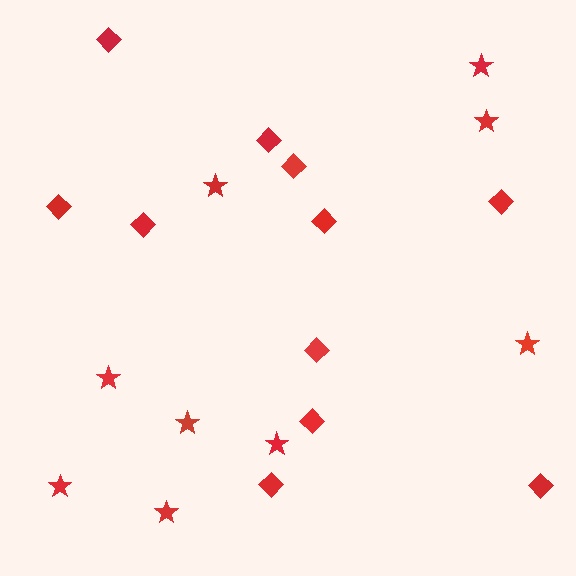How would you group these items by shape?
There are 2 groups: one group of stars (9) and one group of diamonds (11).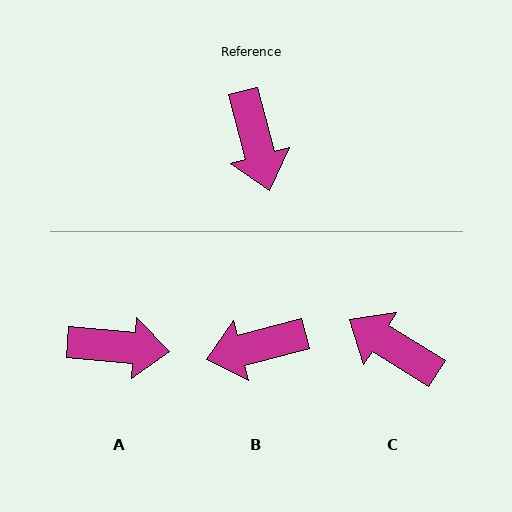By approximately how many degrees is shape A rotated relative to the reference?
Approximately 70 degrees counter-clockwise.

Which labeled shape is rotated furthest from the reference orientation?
C, about 137 degrees away.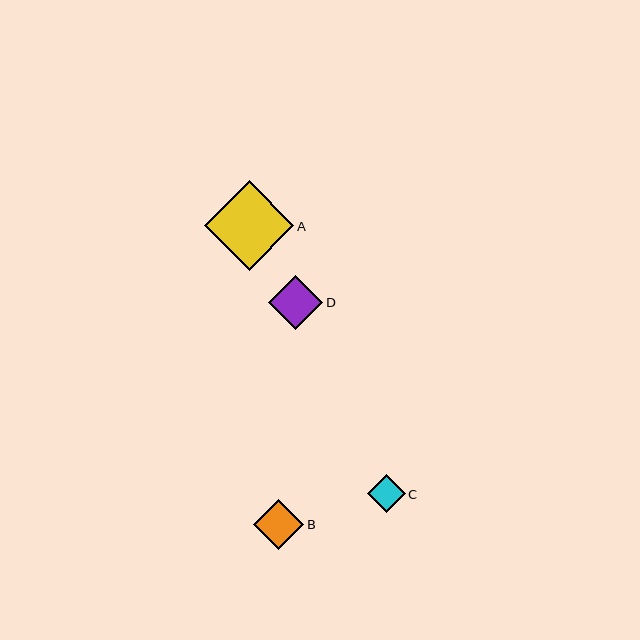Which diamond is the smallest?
Diamond C is the smallest with a size of approximately 38 pixels.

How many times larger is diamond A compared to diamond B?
Diamond A is approximately 1.8 times the size of diamond B.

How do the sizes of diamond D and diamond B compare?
Diamond D and diamond B are approximately the same size.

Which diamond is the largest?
Diamond A is the largest with a size of approximately 89 pixels.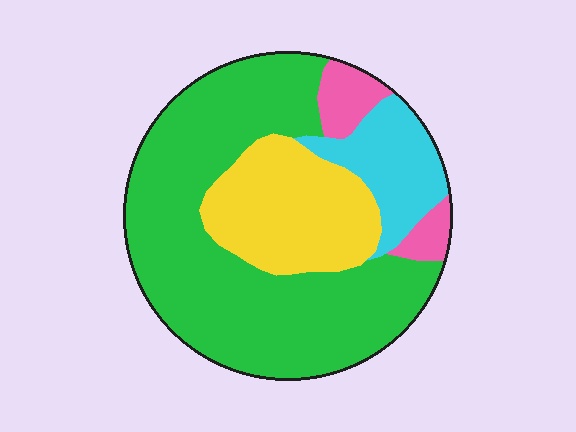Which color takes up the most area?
Green, at roughly 60%.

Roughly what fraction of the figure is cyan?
Cyan covers around 15% of the figure.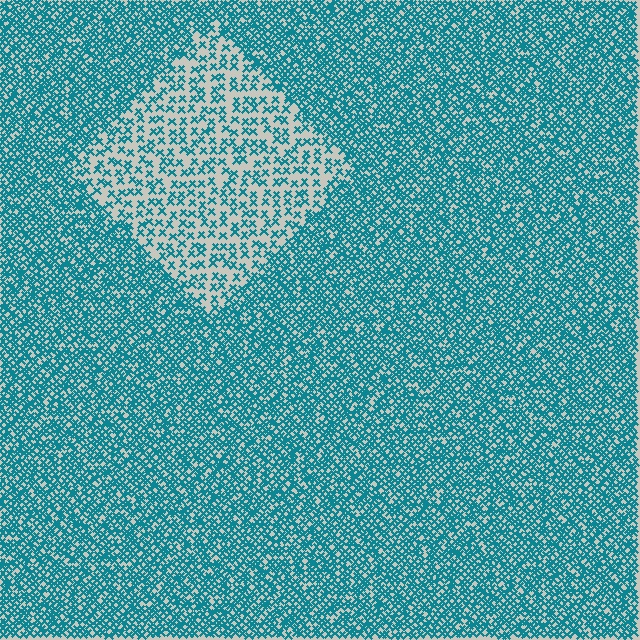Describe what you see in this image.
The image contains small teal elements arranged at two different densities. A diamond-shaped region is visible where the elements are less densely packed than the surrounding area.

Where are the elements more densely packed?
The elements are more densely packed outside the diamond boundary.